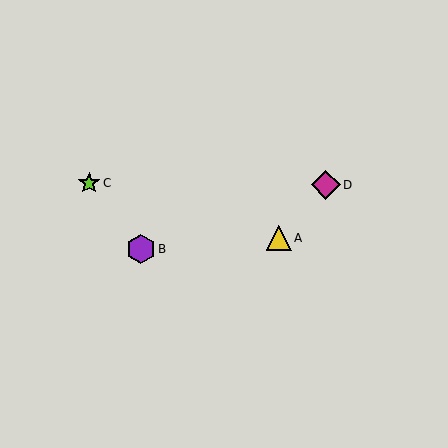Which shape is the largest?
The purple hexagon (labeled B) is the largest.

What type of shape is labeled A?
Shape A is a yellow triangle.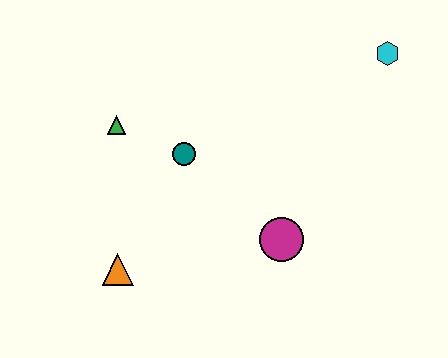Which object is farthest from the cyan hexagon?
The orange triangle is farthest from the cyan hexagon.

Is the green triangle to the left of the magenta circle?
Yes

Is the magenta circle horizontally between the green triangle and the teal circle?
No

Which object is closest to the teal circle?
The green triangle is closest to the teal circle.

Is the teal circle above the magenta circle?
Yes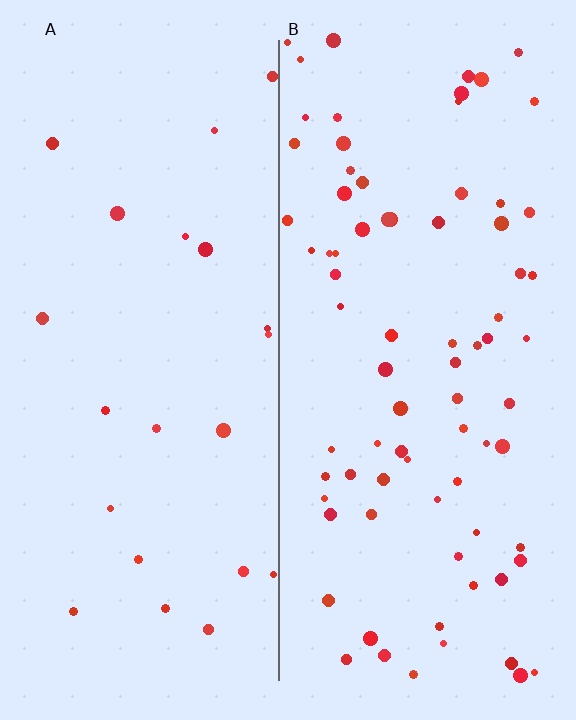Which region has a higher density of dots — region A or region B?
B (the right).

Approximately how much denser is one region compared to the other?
Approximately 3.6× — region B over region A.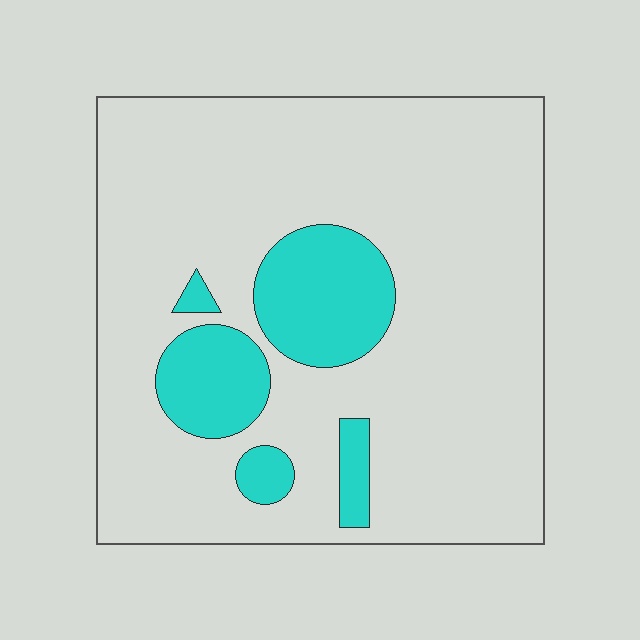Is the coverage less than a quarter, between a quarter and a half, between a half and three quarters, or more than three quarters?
Less than a quarter.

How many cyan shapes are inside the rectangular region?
5.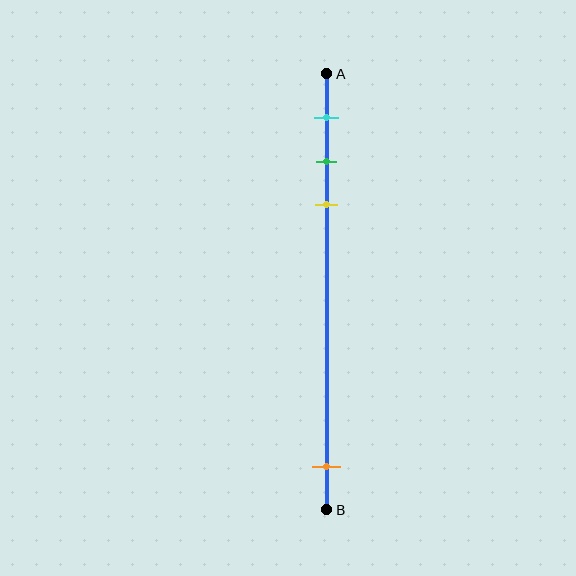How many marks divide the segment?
There are 4 marks dividing the segment.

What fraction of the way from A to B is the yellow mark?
The yellow mark is approximately 30% (0.3) of the way from A to B.